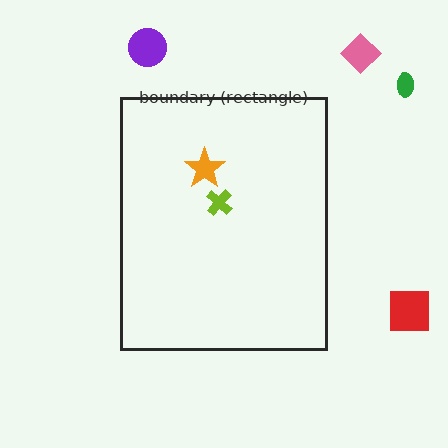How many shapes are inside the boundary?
2 inside, 4 outside.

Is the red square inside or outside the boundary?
Outside.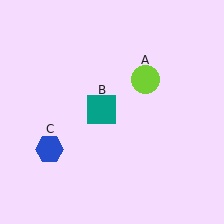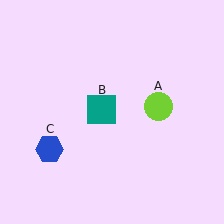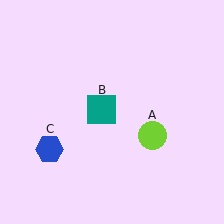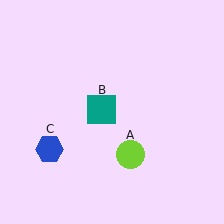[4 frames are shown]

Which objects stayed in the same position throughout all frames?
Teal square (object B) and blue hexagon (object C) remained stationary.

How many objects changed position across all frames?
1 object changed position: lime circle (object A).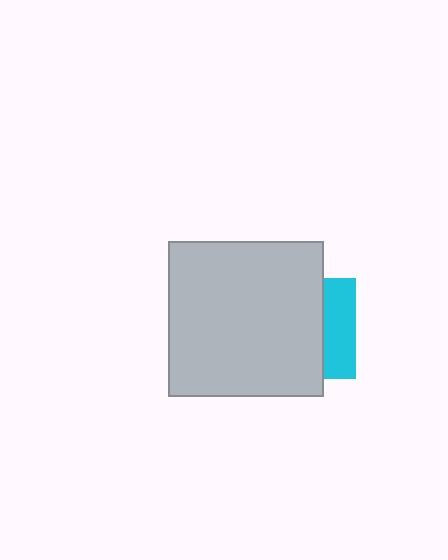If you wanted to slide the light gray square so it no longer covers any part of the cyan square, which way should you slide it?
Slide it left — that is the most direct way to separate the two shapes.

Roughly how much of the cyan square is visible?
A small part of it is visible (roughly 32%).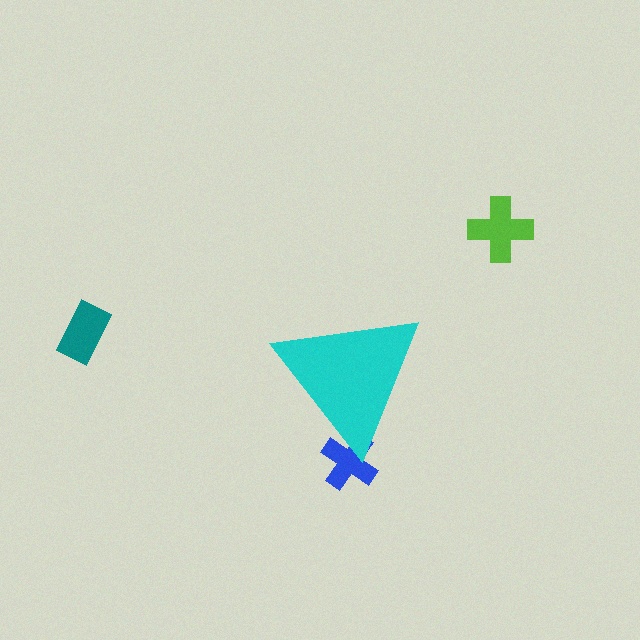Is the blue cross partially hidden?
Yes, the blue cross is partially hidden behind the cyan triangle.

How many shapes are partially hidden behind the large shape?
1 shape is partially hidden.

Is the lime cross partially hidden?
No, the lime cross is fully visible.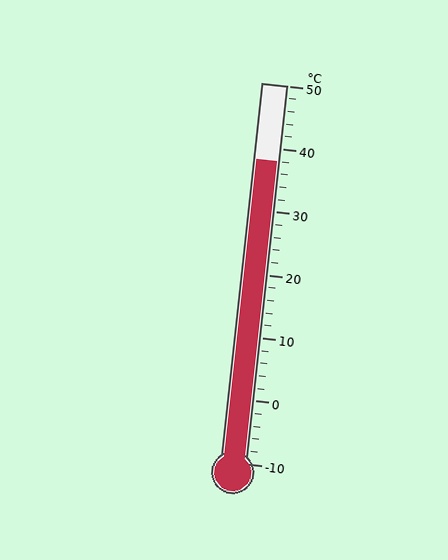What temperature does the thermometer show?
The thermometer shows approximately 38°C.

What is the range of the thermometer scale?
The thermometer scale ranges from -10°C to 50°C.